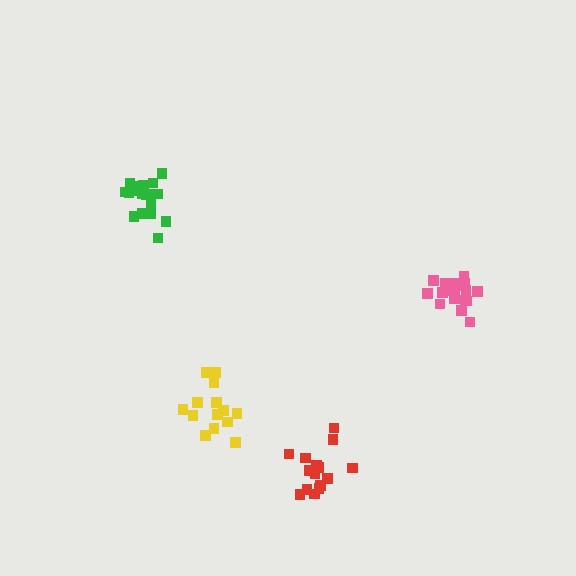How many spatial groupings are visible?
There are 4 spatial groupings.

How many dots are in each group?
Group 1: 14 dots, Group 2: 15 dots, Group 3: 20 dots, Group 4: 18 dots (67 total).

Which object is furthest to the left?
The green cluster is leftmost.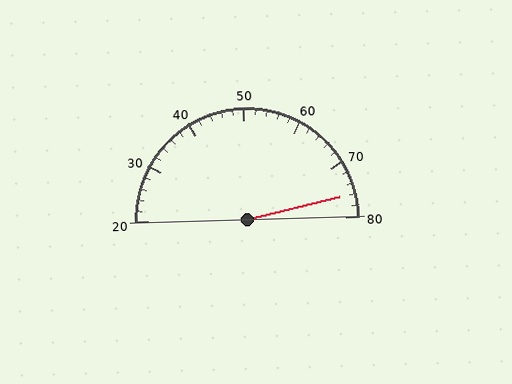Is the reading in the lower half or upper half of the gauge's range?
The reading is in the upper half of the range (20 to 80).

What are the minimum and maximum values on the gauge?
The gauge ranges from 20 to 80.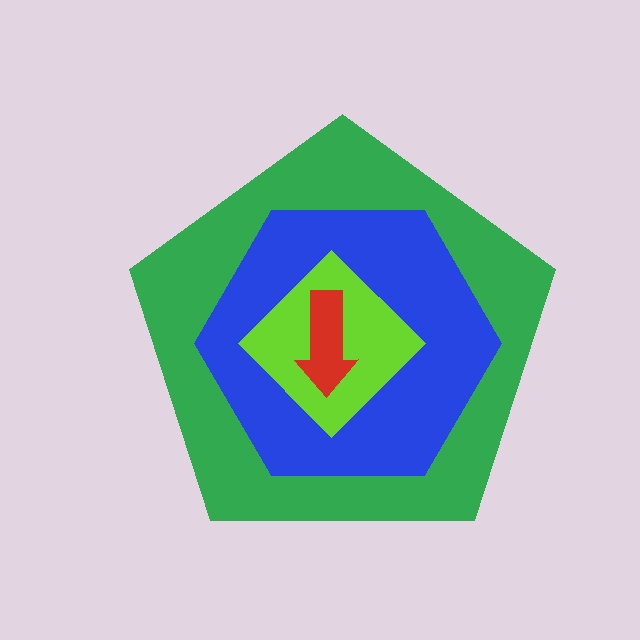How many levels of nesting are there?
4.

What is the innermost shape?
The red arrow.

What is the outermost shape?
The green pentagon.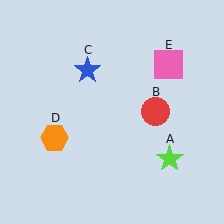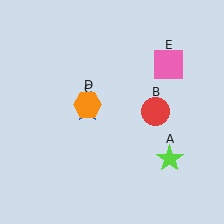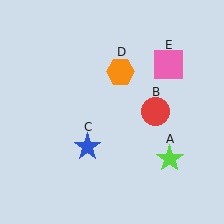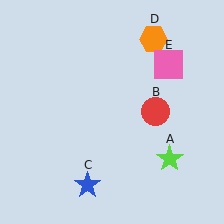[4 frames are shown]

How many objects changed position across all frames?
2 objects changed position: blue star (object C), orange hexagon (object D).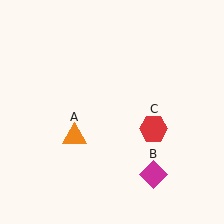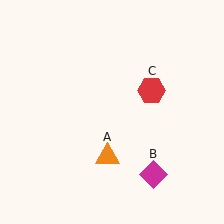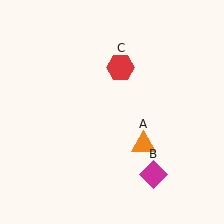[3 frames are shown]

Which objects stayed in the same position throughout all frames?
Magenta diamond (object B) remained stationary.